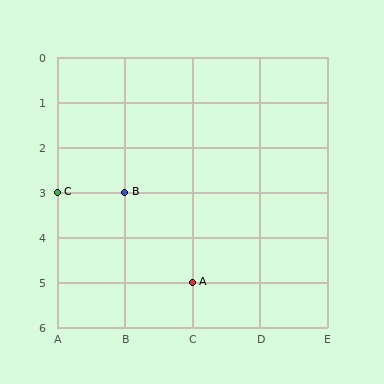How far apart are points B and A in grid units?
Points B and A are 1 column and 2 rows apart (about 2.2 grid units diagonally).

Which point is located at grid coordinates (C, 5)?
Point A is at (C, 5).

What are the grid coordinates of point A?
Point A is at grid coordinates (C, 5).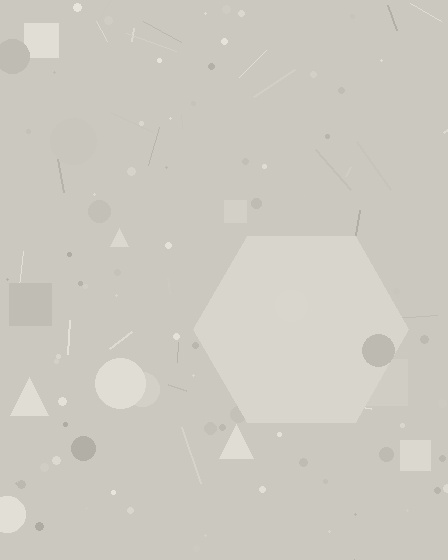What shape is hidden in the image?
A hexagon is hidden in the image.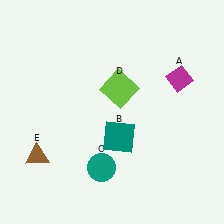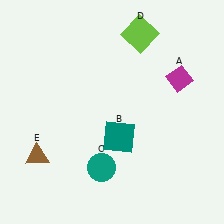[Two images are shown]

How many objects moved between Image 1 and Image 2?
1 object moved between the two images.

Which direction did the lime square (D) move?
The lime square (D) moved up.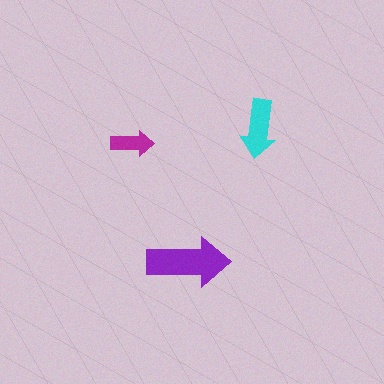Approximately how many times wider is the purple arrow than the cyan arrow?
About 1.5 times wider.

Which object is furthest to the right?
The cyan arrow is rightmost.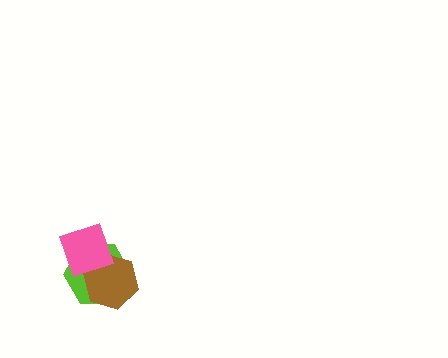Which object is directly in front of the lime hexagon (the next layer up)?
The brown hexagon is directly in front of the lime hexagon.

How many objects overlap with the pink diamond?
2 objects overlap with the pink diamond.